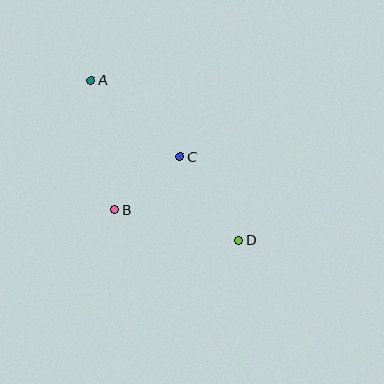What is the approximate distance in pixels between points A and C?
The distance between A and C is approximately 117 pixels.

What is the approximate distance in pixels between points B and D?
The distance between B and D is approximately 128 pixels.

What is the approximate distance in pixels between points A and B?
The distance between A and B is approximately 132 pixels.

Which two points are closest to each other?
Points B and C are closest to each other.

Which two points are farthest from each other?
Points A and D are farthest from each other.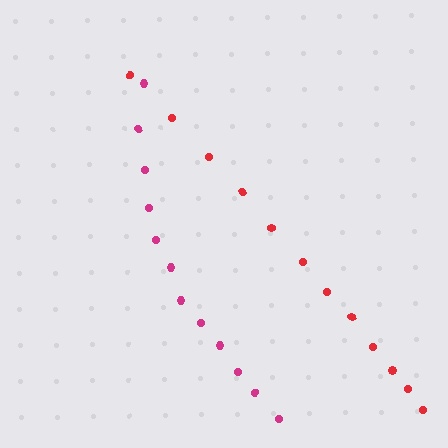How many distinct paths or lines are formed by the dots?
There are 2 distinct paths.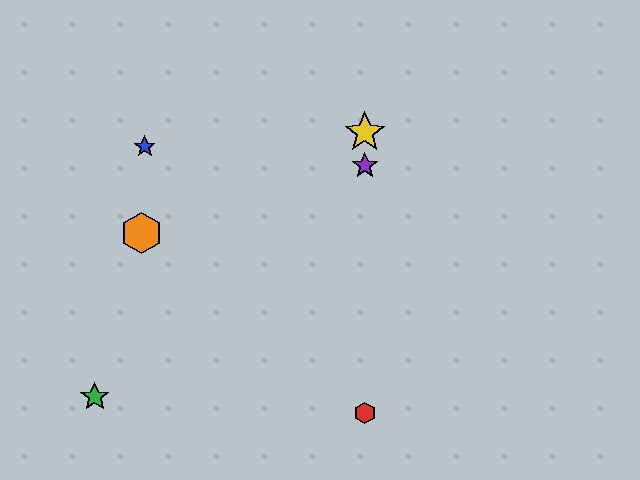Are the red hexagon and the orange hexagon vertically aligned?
No, the red hexagon is at x≈365 and the orange hexagon is at x≈141.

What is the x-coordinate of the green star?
The green star is at x≈95.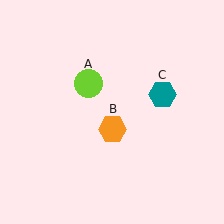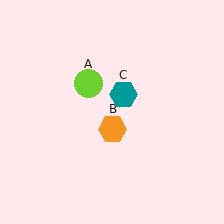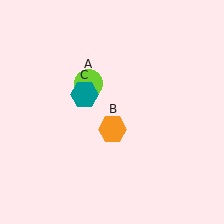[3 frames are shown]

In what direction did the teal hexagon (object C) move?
The teal hexagon (object C) moved left.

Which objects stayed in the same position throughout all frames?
Lime circle (object A) and orange hexagon (object B) remained stationary.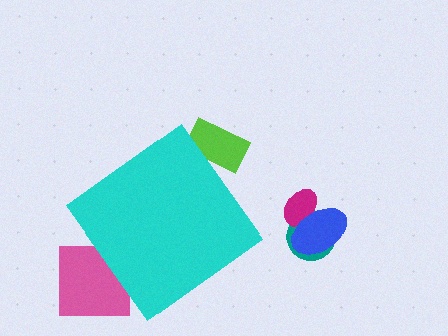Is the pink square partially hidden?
Yes, the pink square is partially hidden behind the cyan diamond.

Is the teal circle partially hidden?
No, the teal circle is fully visible.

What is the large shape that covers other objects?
A cyan diamond.